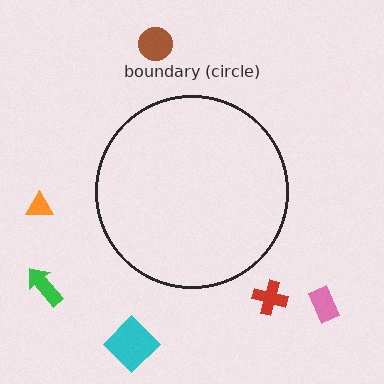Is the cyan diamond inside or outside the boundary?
Outside.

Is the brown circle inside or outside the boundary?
Outside.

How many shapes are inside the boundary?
0 inside, 6 outside.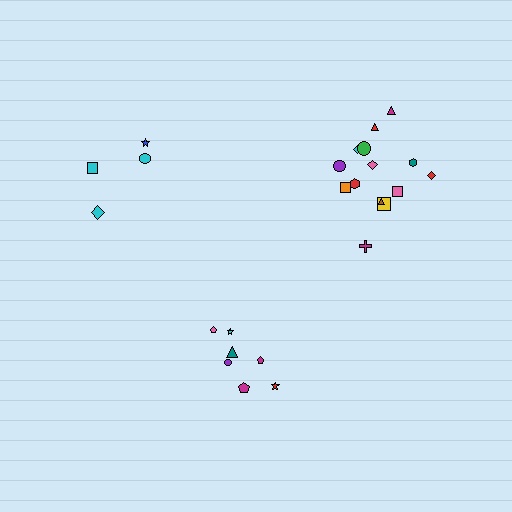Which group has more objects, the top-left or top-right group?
The top-right group.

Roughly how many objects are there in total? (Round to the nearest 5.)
Roughly 25 objects in total.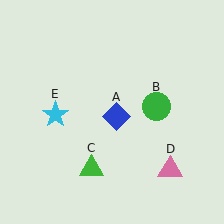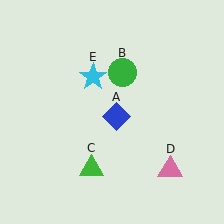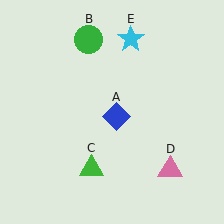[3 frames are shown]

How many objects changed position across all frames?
2 objects changed position: green circle (object B), cyan star (object E).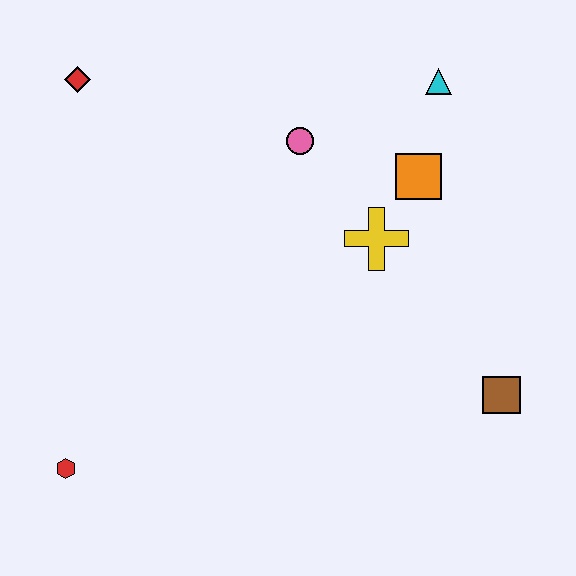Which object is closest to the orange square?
The yellow cross is closest to the orange square.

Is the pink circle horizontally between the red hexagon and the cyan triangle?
Yes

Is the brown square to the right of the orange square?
Yes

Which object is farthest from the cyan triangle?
The red hexagon is farthest from the cyan triangle.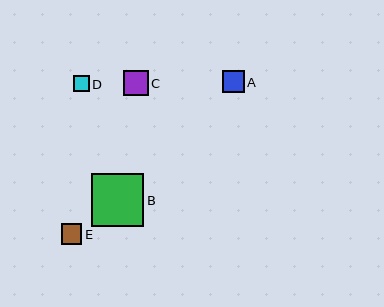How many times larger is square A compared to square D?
Square A is approximately 1.4 times the size of square D.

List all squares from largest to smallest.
From largest to smallest: B, C, A, E, D.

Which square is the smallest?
Square D is the smallest with a size of approximately 16 pixels.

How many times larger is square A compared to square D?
Square A is approximately 1.4 times the size of square D.